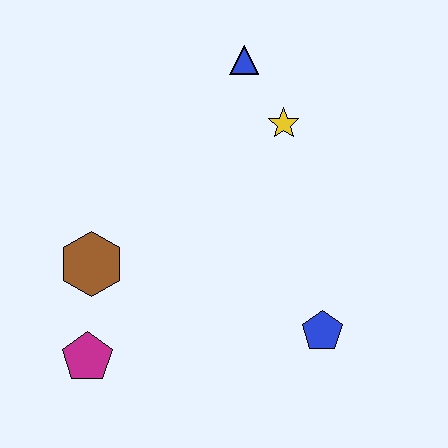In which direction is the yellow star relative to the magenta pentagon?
The yellow star is above the magenta pentagon.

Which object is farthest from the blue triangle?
The magenta pentagon is farthest from the blue triangle.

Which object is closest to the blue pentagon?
The yellow star is closest to the blue pentagon.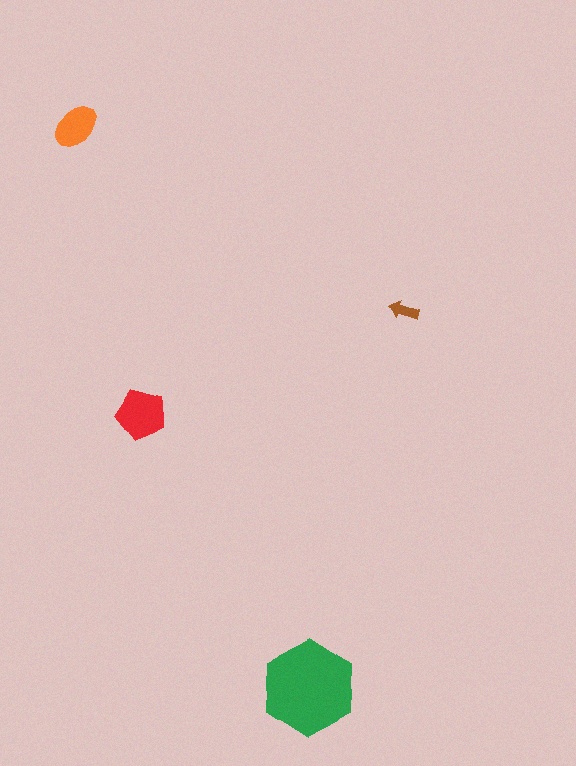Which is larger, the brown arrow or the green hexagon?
The green hexagon.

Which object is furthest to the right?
The brown arrow is rightmost.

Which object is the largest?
The green hexagon.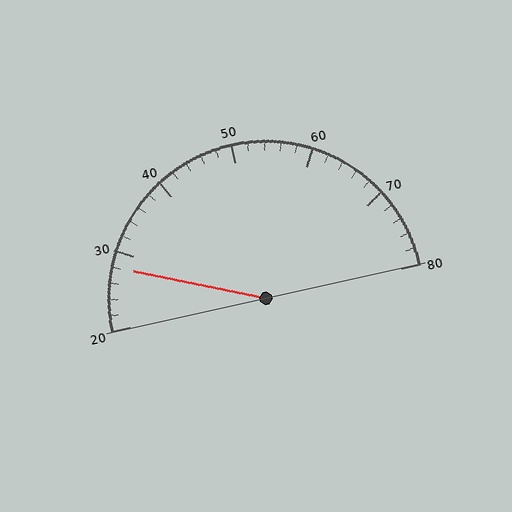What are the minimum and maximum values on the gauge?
The gauge ranges from 20 to 80.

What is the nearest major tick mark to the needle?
The nearest major tick mark is 30.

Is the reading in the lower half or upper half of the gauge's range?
The reading is in the lower half of the range (20 to 80).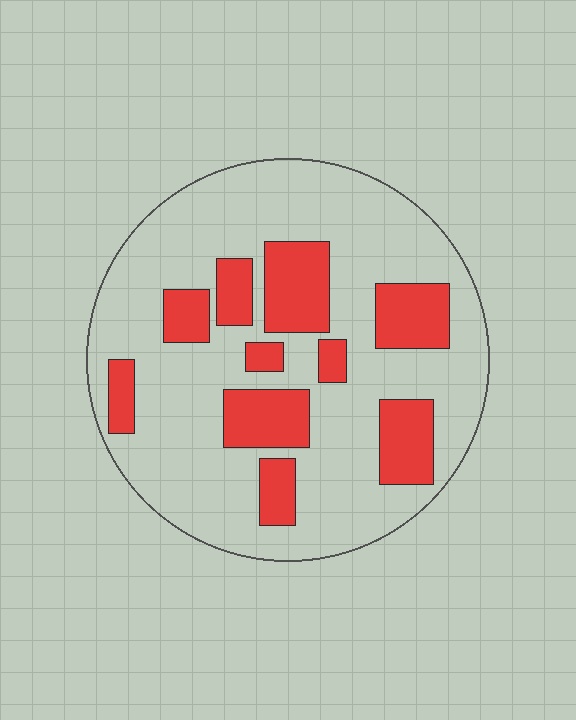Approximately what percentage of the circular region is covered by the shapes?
Approximately 25%.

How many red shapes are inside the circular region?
10.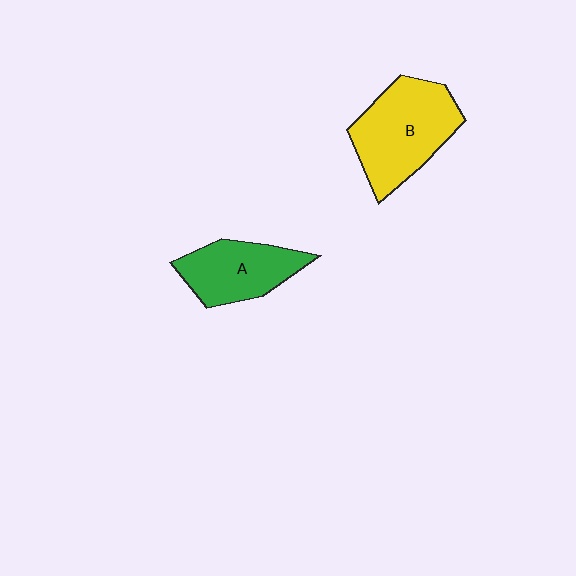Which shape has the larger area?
Shape B (yellow).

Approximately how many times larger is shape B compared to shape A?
Approximately 1.4 times.